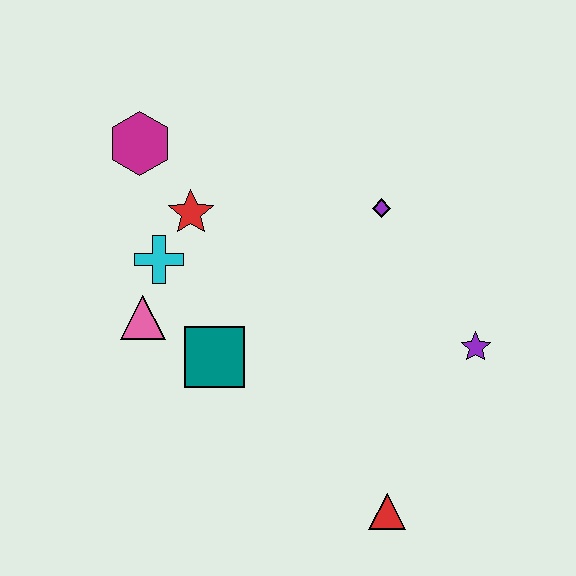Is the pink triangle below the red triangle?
No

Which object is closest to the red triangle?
The purple star is closest to the red triangle.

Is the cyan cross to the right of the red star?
No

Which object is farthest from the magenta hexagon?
The red triangle is farthest from the magenta hexagon.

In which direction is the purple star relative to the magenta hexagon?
The purple star is to the right of the magenta hexagon.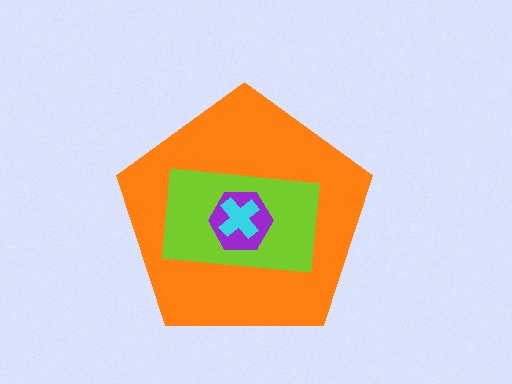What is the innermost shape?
The cyan cross.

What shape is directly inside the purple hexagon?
The cyan cross.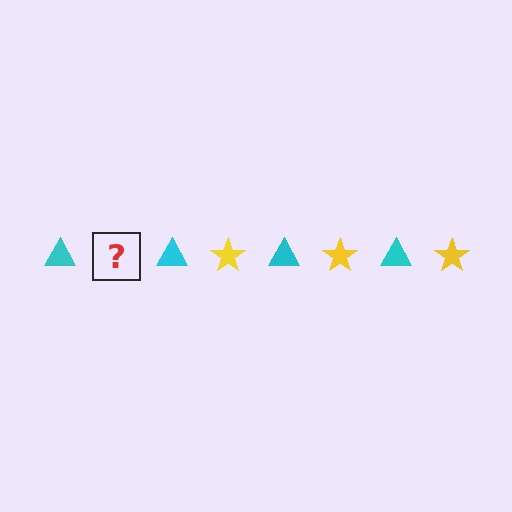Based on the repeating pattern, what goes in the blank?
The blank should be a yellow star.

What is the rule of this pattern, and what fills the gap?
The rule is that the pattern alternates between cyan triangle and yellow star. The gap should be filled with a yellow star.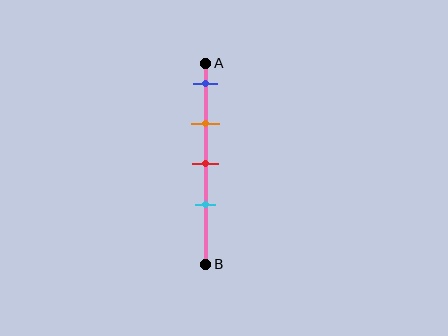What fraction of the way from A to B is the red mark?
The red mark is approximately 50% (0.5) of the way from A to B.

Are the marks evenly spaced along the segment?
Yes, the marks are approximately evenly spaced.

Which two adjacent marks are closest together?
The red and cyan marks are the closest adjacent pair.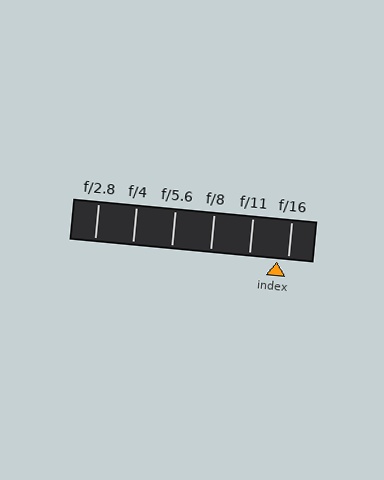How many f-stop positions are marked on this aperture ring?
There are 6 f-stop positions marked.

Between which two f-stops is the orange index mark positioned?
The index mark is between f/11 and f/16.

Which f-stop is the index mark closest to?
The index mark is closest to f/16.